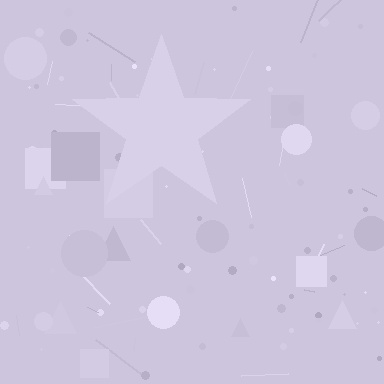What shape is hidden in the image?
A star is hidden in the image.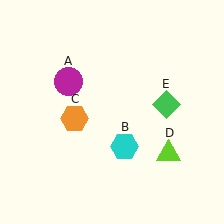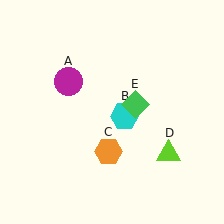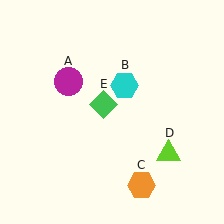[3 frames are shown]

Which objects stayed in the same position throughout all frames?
Magenta circle (object A) and lime triangle (object D) remained stationary.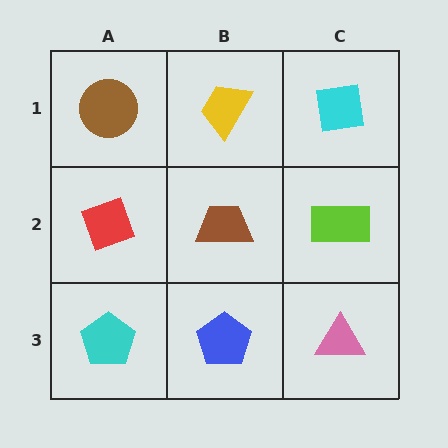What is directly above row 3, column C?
A lime rectangle.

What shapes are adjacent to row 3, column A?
A red diamond (row 2, column A), a blue pentagon (row 3, column B).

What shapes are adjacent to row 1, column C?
A lime rectangle (row 2, column C), a yellow trapezoid (row 1, column B).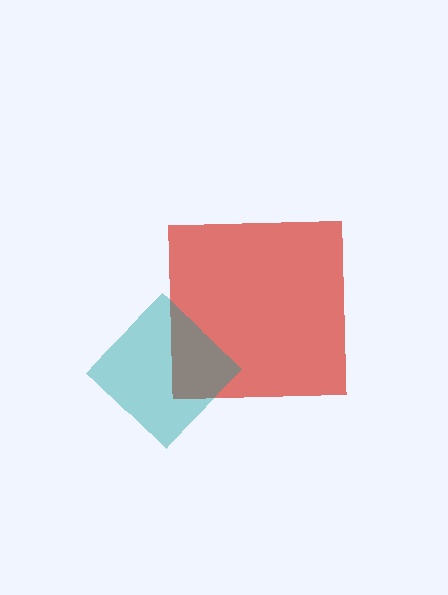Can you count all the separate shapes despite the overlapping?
Yes, there are 2 separate shapes.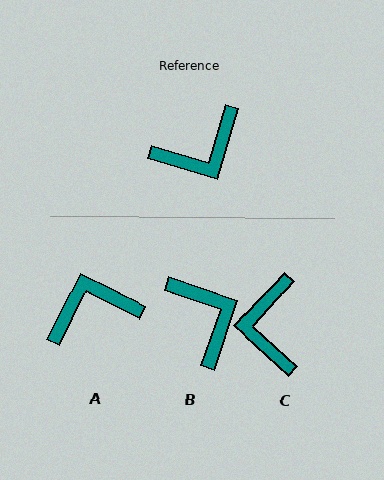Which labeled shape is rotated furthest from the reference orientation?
A, about 170 degrees away.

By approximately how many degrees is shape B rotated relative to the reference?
Approximately 88 degrees counter-clockwise.